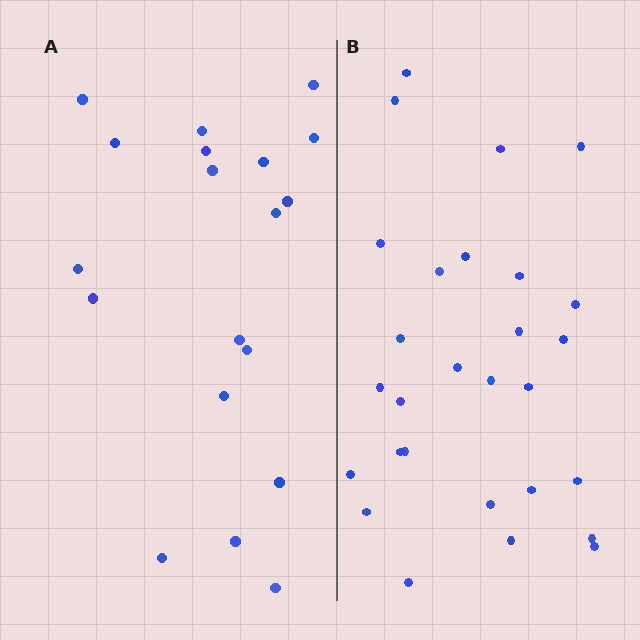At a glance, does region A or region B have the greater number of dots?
Region B (the right region) has more dots.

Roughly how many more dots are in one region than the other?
Region B has roughly 8 or so more dots than region A.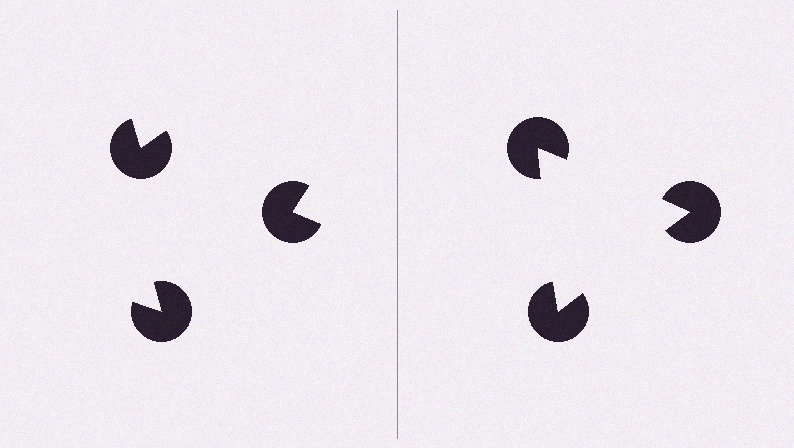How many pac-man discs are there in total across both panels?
6 — 3 on each side.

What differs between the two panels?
The pac-man discs are positioned identically on both sides; only the wedge orientations differ. On the right they align to a triangle; on the left they are misaligned.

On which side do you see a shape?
An illusory triangle appears on the right side. On the left side the wedge cuts are rotated, so no coherent shape forms.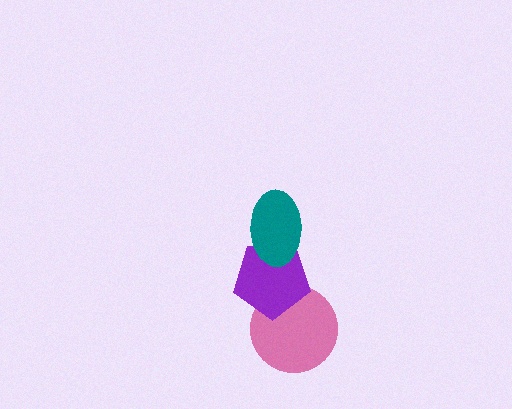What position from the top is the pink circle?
The pink circle is 3rd from the top.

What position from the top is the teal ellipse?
The teal ellipse is 1st from the top.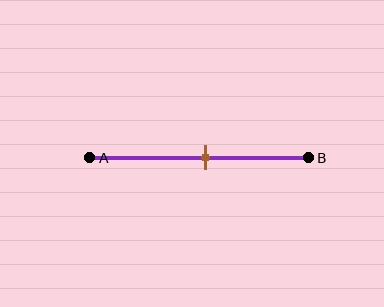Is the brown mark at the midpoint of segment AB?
Yes, the mark is approximately at the midpoint.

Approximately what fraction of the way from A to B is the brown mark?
The brown mark is approximately 55% of the way from A to B.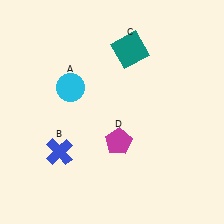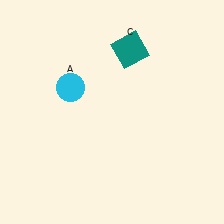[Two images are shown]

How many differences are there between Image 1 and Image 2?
There are 2 differences between the two images.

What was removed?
The blue cross (B), the magenta pentagon (D) were removed in Image 2.